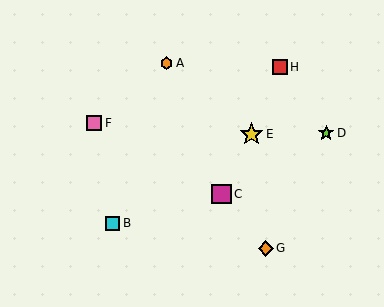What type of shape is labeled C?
Shape C is a magenta square.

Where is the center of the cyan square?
The center of the cyan square is at (112, 223).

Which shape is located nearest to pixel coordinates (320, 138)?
The lime star (labeled D) at (326, 133) is nearest to that location.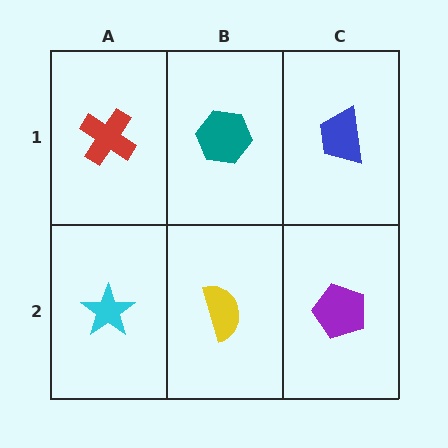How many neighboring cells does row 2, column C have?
2.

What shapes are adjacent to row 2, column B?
A teal hexagon (row 1, column B), a cyan star (row 2, column A), a purple pentagon (row 2, column C).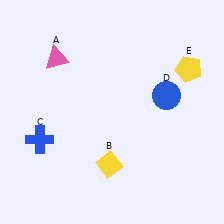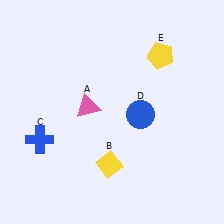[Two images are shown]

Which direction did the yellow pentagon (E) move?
The yellow pentagon (E) moved left.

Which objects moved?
The objects that moved are: the pink triangle (A), the blue circle (D), the yellow pentagon (E).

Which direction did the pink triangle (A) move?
The pink triangle (A) moved down.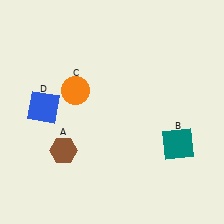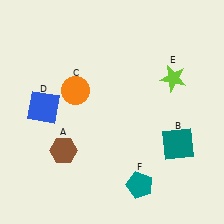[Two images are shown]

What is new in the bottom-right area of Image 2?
A teal pentagon (F) was added in the bottom-right area of Image 2.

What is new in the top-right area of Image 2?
A lime star (E) was added in the top-right area of Image 2.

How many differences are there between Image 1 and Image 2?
There are 2 differences between the two images.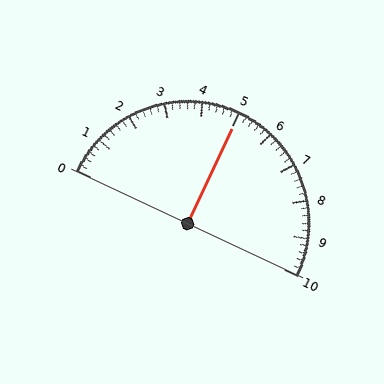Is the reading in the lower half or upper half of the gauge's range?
The reading is in the upper half of the range (0 to 10).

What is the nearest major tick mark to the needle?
The nearest major tick mark is 5.